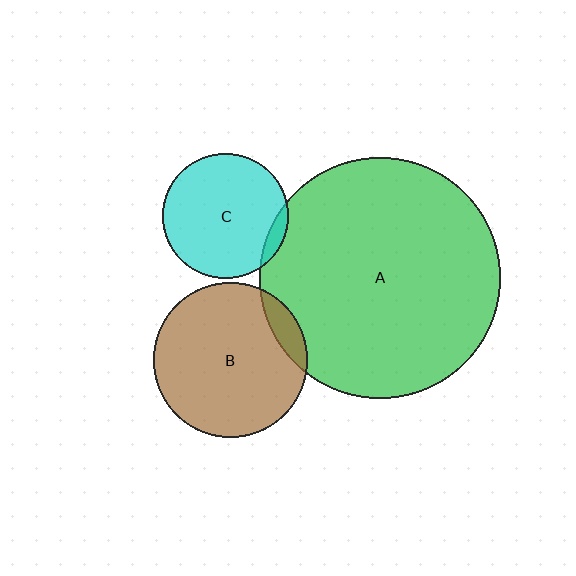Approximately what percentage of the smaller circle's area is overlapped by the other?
Approximately 5%.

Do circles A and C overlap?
Yes.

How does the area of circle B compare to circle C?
Approximately 1.5 times.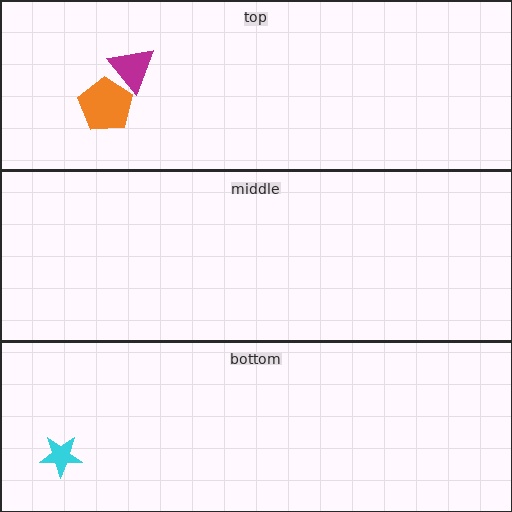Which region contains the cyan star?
The bottom region.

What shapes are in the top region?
The magenta triangle, the orange pentagon.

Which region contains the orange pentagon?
The top region.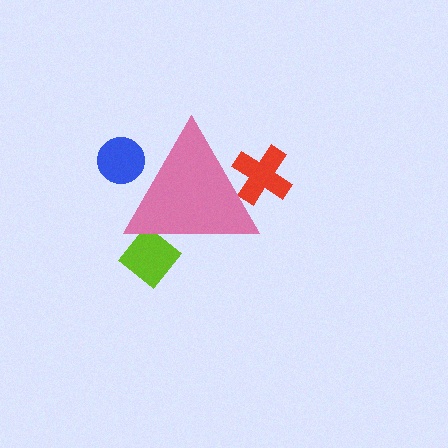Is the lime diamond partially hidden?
Yes, the lime diamond is partially hidden behind the pink triangle.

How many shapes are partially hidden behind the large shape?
3 shapes are partially hidden.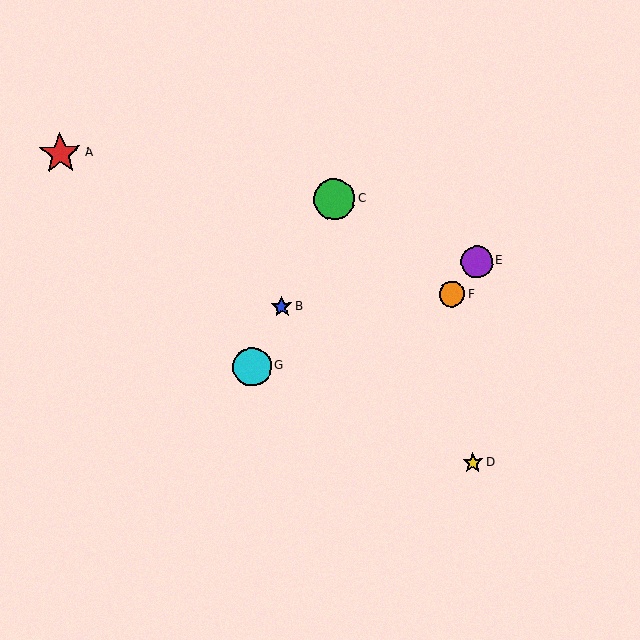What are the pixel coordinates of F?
Object F is at (452, 294).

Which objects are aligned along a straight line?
Objects B, C, G are aligned along a straight line.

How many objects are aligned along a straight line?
3 objects (B, C, G) are aligned along a straight line.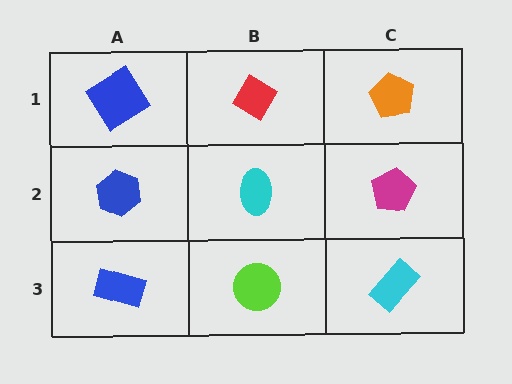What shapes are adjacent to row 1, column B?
A cyan ellipse (row 2, column B), a blue diamond (row 1, column A), an orange pentagon (row 1, column C).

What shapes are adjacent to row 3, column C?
A magenta pentagon (row 2, column C), a lime circle (row 3, column B).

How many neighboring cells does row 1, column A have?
2.